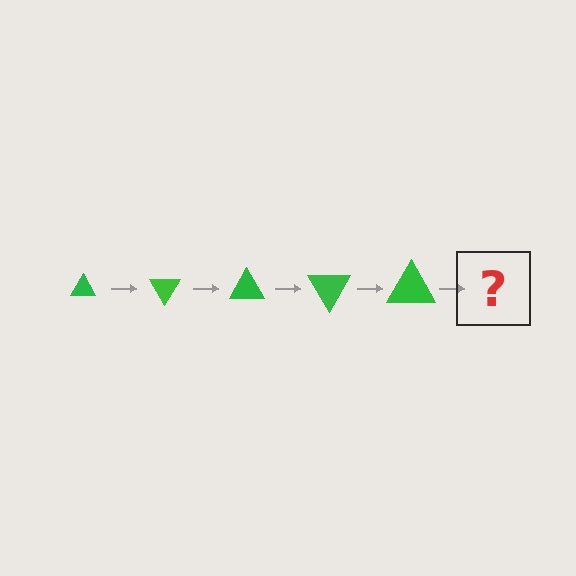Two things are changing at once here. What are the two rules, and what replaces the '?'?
The two rules are that the triangle grows larger each step and it rotates 60 degrees each step. The '?' should be a triangle, larger than the previous one and rotated 300 degrees from the start.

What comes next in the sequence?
The next element should be a triangle, larger than the previous one and rotated 300 degrees from the start.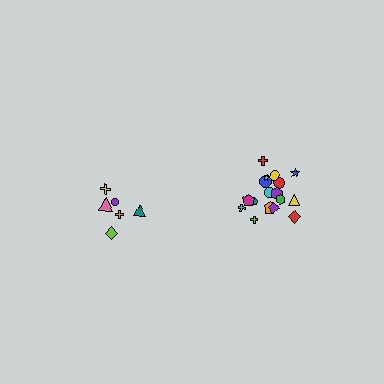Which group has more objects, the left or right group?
The right group.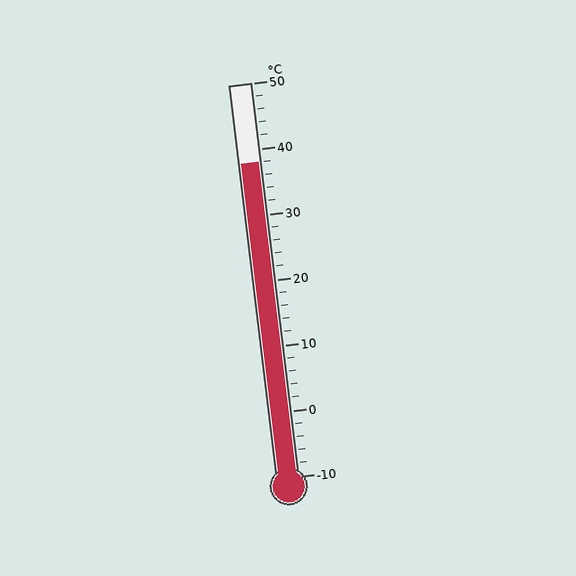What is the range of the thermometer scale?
The thermometer scale ranges from -10°C to 50°C.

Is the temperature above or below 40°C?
The temperature is below 40°C.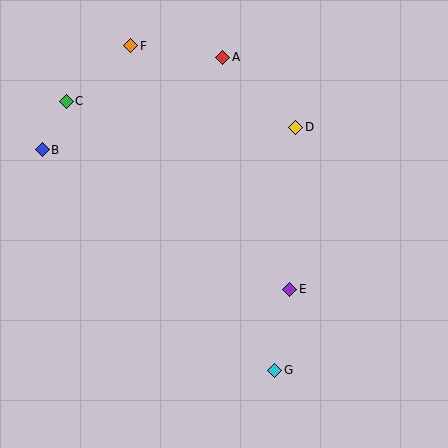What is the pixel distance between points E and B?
The distance between E and B is 284 pixels.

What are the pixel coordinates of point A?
Point A is at (223, 57).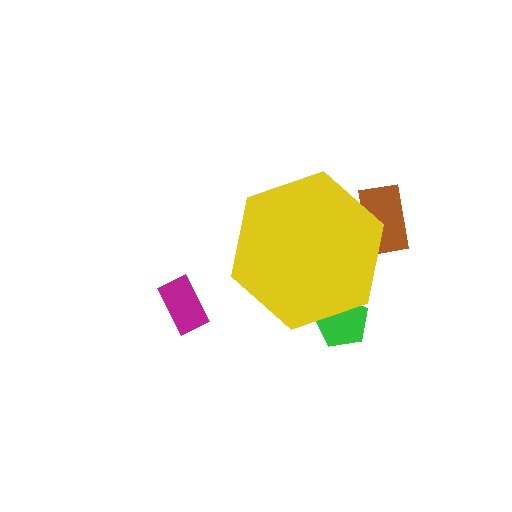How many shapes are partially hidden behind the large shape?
2 shapes are partially hidden.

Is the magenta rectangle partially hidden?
No, the magenta rectangle is fully visible.